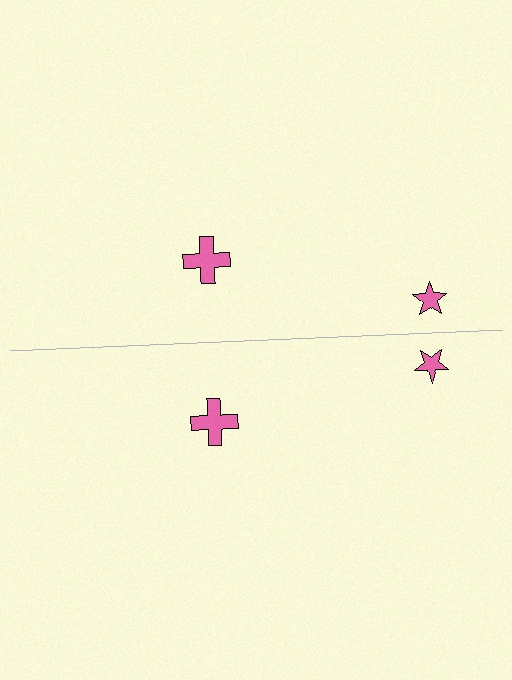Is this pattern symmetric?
Yes, this pattern has bilateral (reflection) symmetry.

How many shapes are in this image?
There are 4 shapes in this image.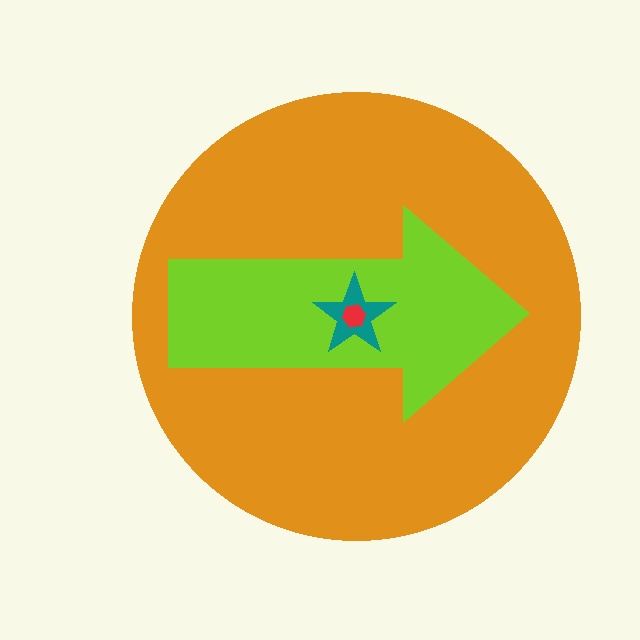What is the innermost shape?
The red hexagon.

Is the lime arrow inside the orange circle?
Yes.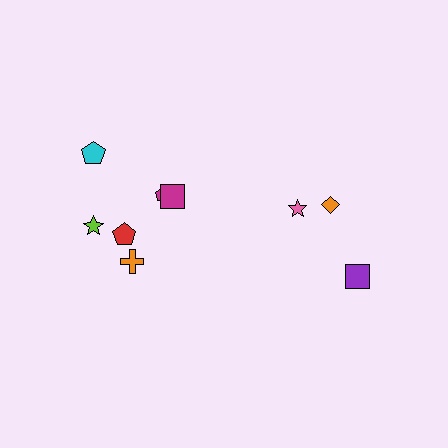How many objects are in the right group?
There are 3 objects.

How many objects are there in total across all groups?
There are 9 objects.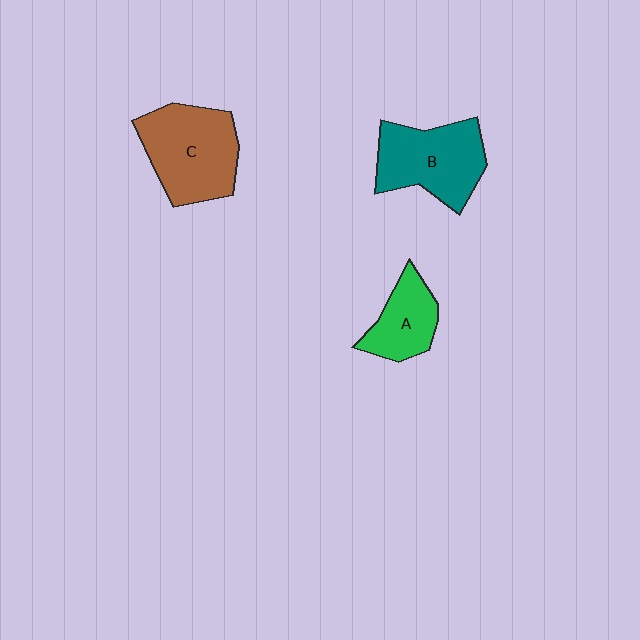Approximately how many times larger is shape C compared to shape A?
Approximately 1.8 times.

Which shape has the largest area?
Shape C (brown).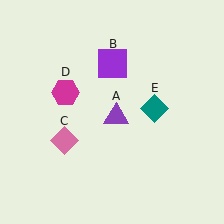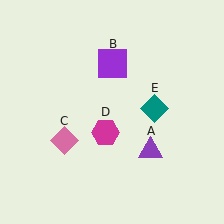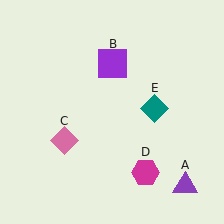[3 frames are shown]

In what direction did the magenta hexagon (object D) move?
The magenta hexagon (object D) moved down and to the right.